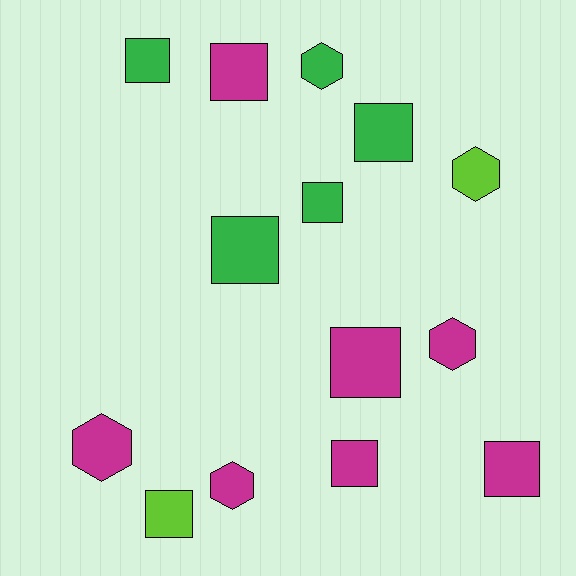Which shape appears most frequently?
Square, with 9 objects.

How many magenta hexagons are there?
There are 3 magenta hexagons.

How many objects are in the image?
There are 14 objects.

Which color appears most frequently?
Magenta, with 7 objects.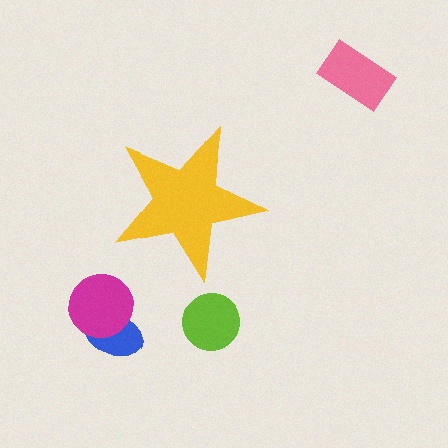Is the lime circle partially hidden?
No, the lime circle is fully visible.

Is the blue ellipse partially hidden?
No, the blue ellipse is fully visible.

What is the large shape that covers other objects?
A yellow star.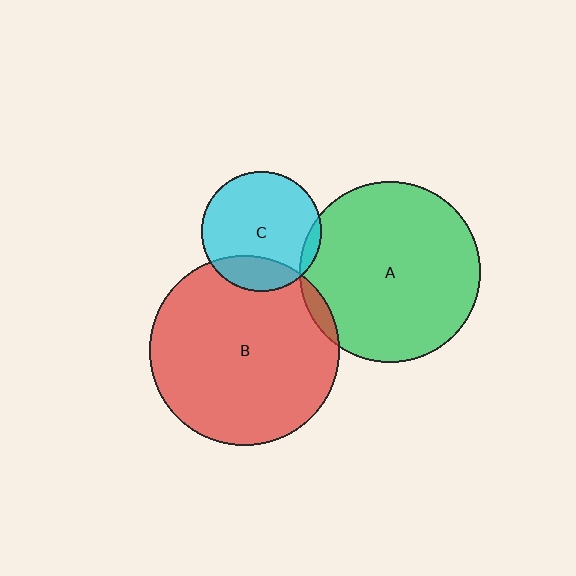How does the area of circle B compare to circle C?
Approximately 2.5 times.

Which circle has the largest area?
Circle B (red).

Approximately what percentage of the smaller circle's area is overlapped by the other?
Approximately 5%.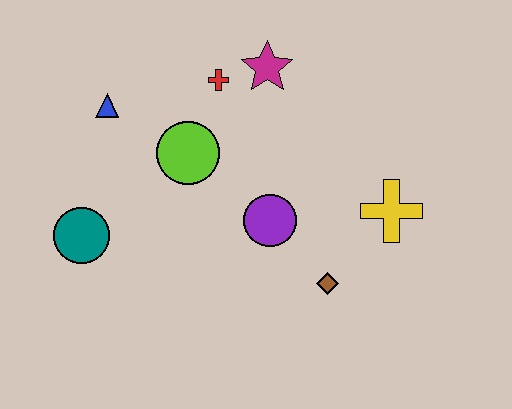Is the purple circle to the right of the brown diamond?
No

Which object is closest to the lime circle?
The red cross is closest to the lime circle.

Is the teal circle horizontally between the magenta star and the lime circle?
No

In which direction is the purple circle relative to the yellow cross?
The purple circle is to the left of the yellow cross.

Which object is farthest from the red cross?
The brown diamond is farthest from the red cross.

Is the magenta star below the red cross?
No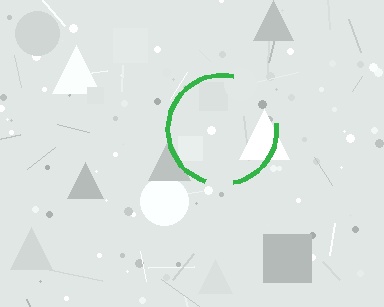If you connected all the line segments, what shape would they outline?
They would outline a circle.